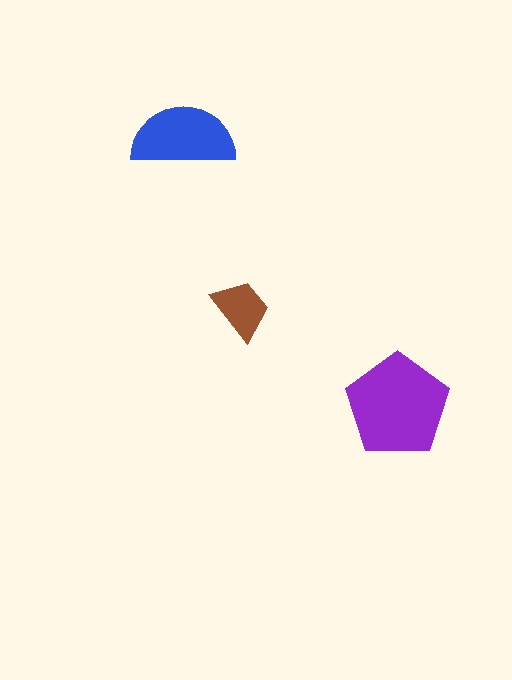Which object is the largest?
The purple pentagon.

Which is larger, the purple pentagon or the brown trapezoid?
The purple pentagon.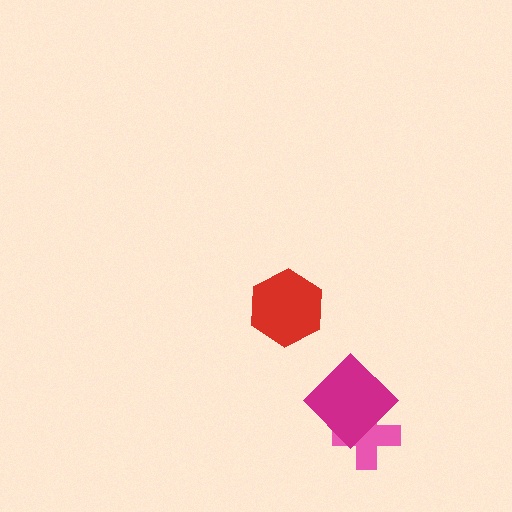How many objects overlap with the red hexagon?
0 objects overlap with the red hexagon.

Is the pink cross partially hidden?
Yes, it is partially covered by another shape.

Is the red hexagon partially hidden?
No, no other shape covers it.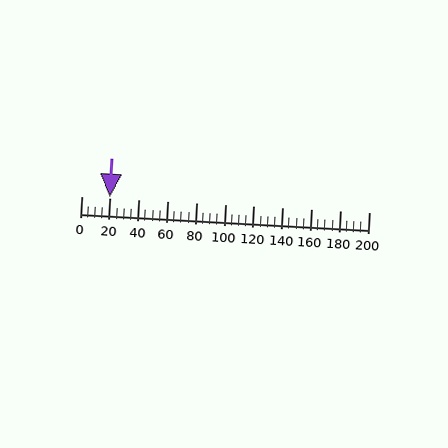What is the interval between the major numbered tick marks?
The major tick marks are spaced 20 units apart.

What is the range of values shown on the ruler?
The ruler shows values from 0 to 200.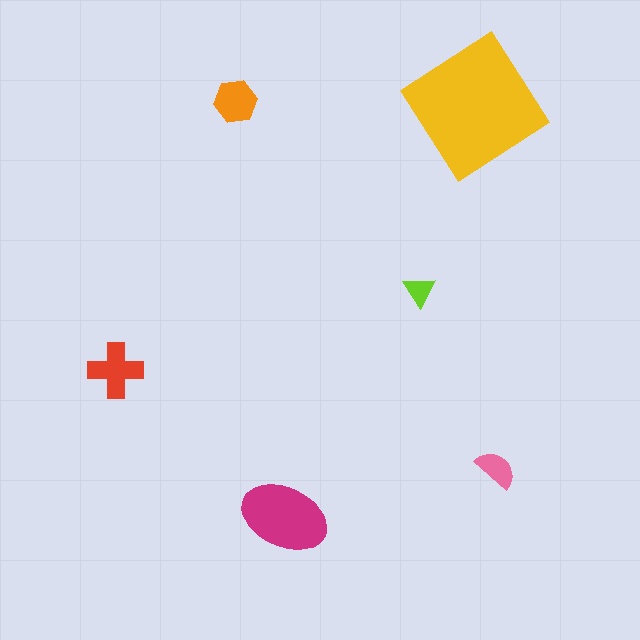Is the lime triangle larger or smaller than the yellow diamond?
Smaller.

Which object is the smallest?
The lime triangle.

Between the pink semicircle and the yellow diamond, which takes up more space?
The yellow diamond.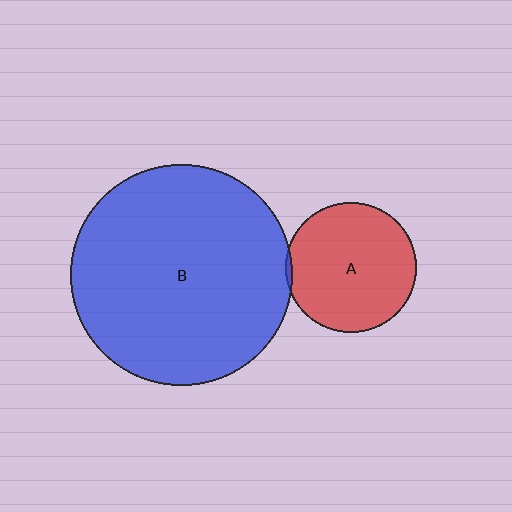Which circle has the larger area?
Circle B (blue).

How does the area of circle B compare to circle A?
Approximately 2.9 times.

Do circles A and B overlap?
Yes.